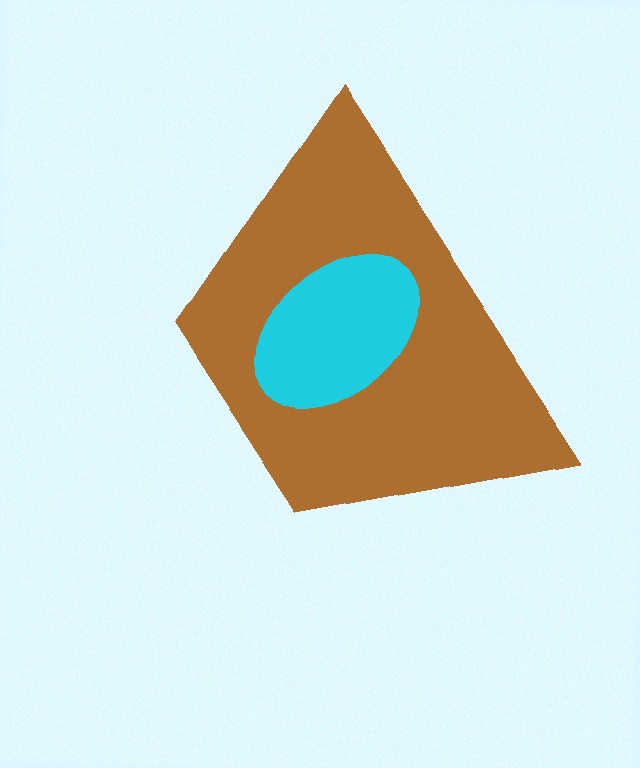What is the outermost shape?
The brown trapezoid.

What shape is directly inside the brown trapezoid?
The cyan ellipse.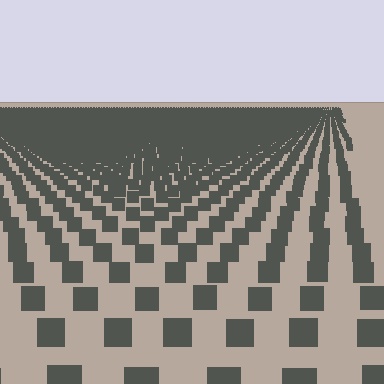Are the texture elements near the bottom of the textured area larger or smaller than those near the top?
Larger. Near the bottom, elements are closer to the viewer and appear at a bigger on-screen size.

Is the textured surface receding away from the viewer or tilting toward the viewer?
The surface is receding away from the viewer. Texture elements get smaller and denser toward the top.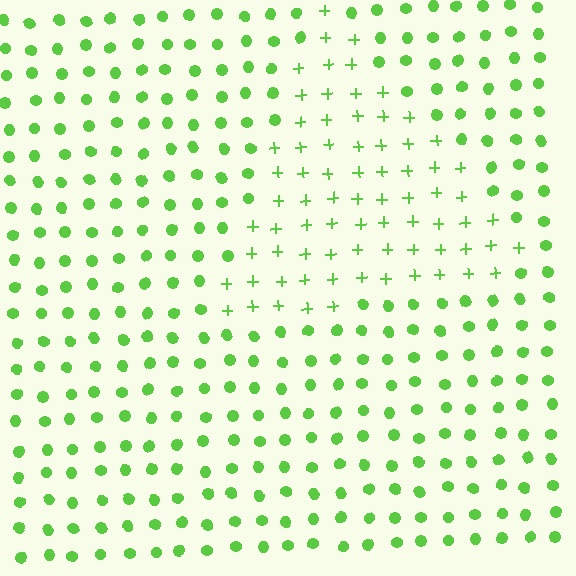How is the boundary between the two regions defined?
The boundary is defined by a change in element shape: plus signs inside vs. circles outside. All elements share the same color and spacing.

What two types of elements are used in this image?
The image uses plus signs inside the triangle region and circles outside it.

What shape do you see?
I see a triangle.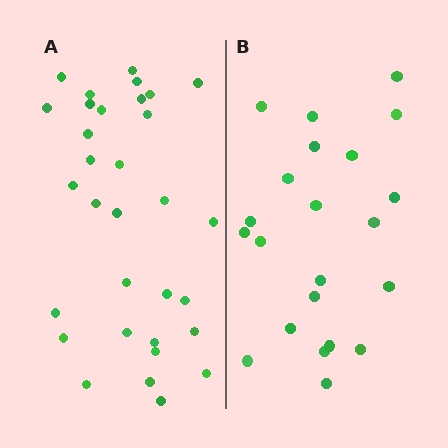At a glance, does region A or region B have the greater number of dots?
Region A (the left region) has more dots.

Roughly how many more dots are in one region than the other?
Region A has roughly 10 or so more dots than region B.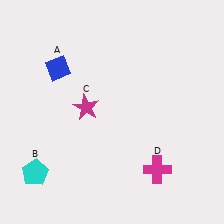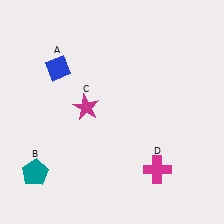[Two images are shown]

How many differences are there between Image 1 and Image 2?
There is 1 difference between the two images.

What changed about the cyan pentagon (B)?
In Image 1, B is cyan. In Image 2, it changed to teal.